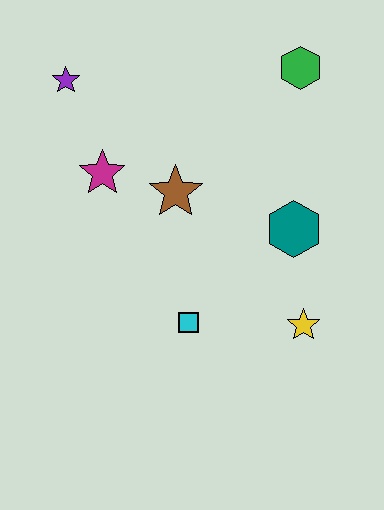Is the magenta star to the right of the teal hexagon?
No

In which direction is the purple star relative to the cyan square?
The purple star is above the cyan square.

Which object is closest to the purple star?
The magenta star is closest to the purple star.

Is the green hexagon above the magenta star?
Yes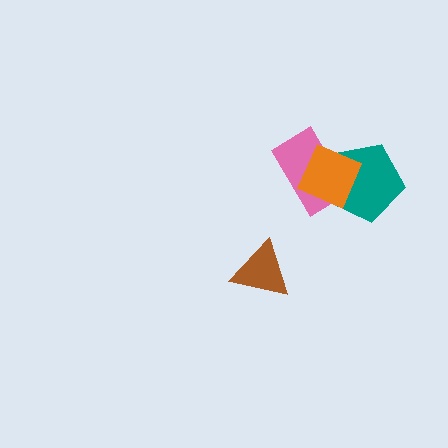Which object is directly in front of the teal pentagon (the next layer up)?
The pink rectangle is directly in front of the teal pentagon.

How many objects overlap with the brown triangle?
0 objects overlap with the brown triangle.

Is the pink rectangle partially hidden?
Yes, it is partially covered by another shape.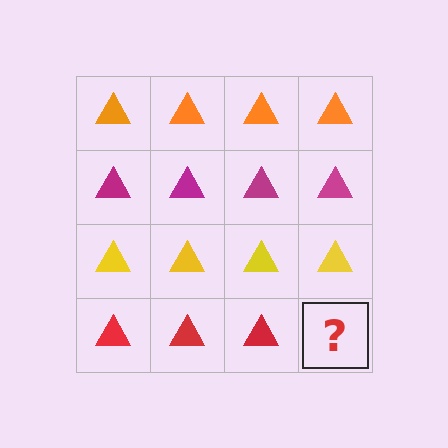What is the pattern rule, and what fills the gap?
The rule is that each row has a consistent color. The gap should be filled with a red triangle.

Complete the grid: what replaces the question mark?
The question mark should be replaced with a red triangle.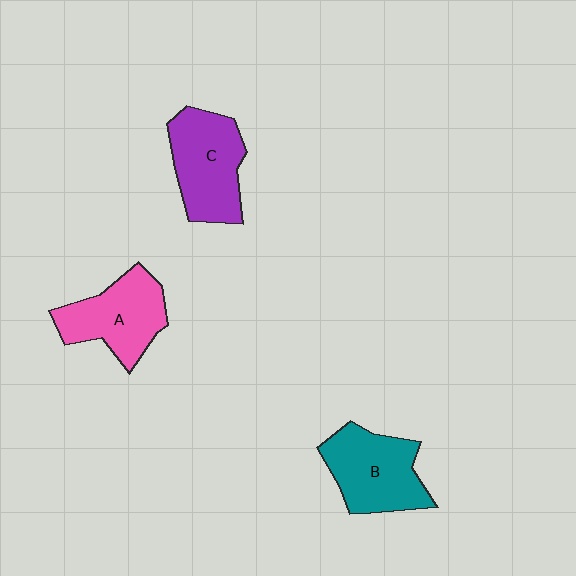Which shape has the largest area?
Shape C (purple).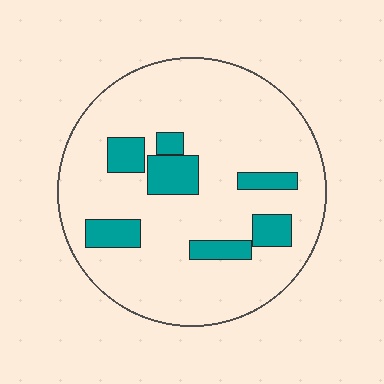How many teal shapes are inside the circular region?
7.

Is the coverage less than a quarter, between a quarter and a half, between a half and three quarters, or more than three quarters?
Less than a quarter.